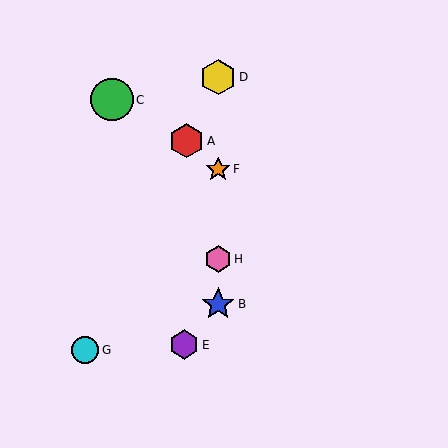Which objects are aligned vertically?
Objects B, D, F, H are aligned vertically.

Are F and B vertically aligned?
Yes, both are at x≈218.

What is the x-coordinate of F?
Object F is at x≈218.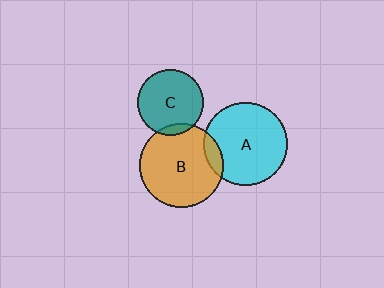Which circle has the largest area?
Circle B (orange).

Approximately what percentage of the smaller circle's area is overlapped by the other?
Approximately 10%.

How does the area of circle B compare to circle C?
Approximately 1.6 times.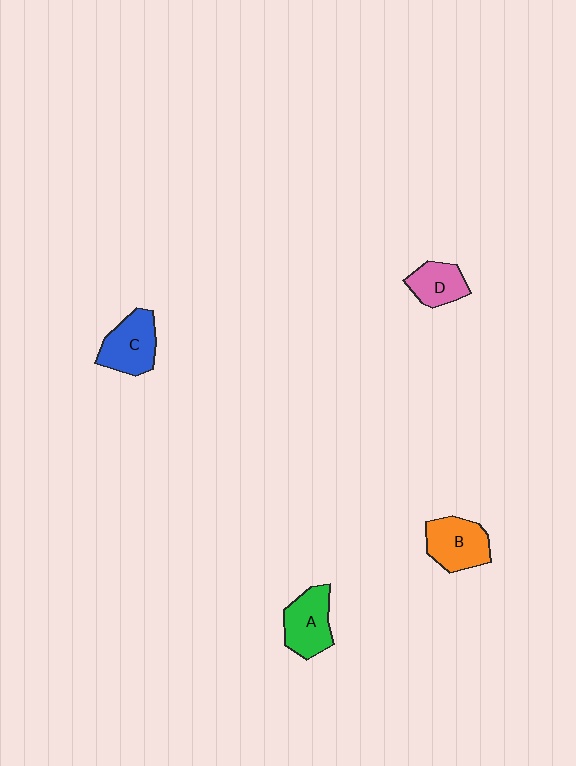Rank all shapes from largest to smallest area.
From largest to smallest: B (orange), C (blue), A (green), D (pink).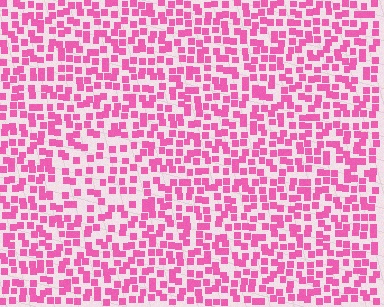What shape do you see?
I see a diamond.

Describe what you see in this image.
The image contains small pink elements arranged at two different densities. A diamond-shaped region is visible where the elements are less densely packed than the surrounding area.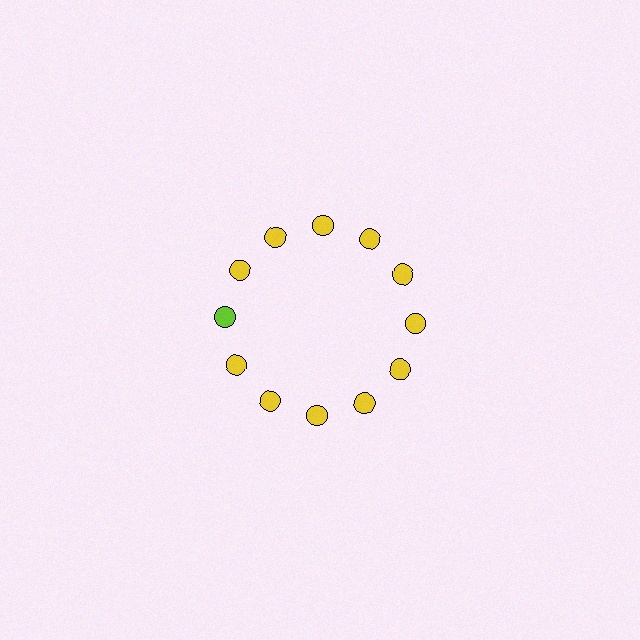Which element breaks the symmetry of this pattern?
The lime circle at roughly the 9 o'clock position breaks the symmetry. All other shapes are yellow circles.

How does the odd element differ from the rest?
It has a different color: lime instead of yellow.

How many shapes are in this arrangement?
There are 12 shapes arranged in a ring pattern.